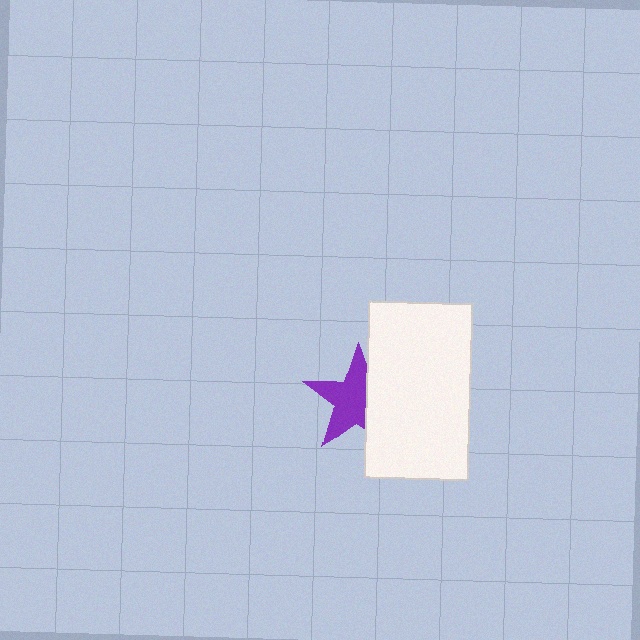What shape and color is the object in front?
The object in front is a white rectangle.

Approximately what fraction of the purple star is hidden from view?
Roughly 36% of the purple star is hidden behind the white rectangle.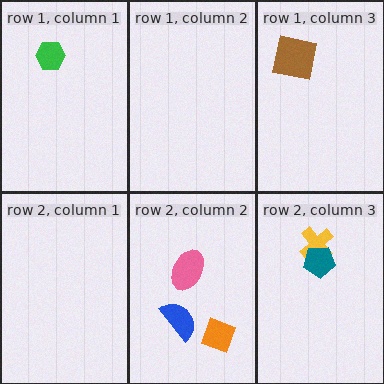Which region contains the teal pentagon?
The row 2, column 3 region.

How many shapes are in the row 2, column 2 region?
3.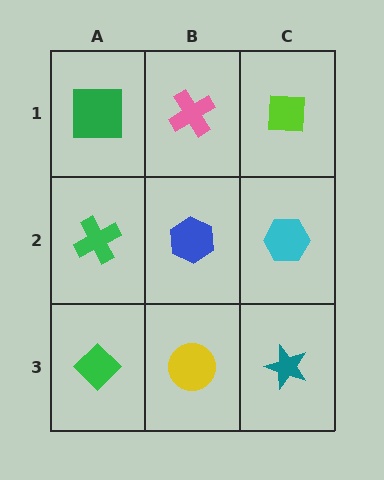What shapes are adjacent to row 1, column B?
A blue hexagon (row 2, column B), a green square (row 1, column A), a lime square (row 1, column C).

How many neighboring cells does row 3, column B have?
3.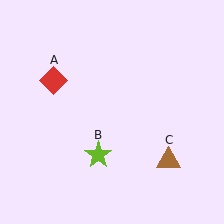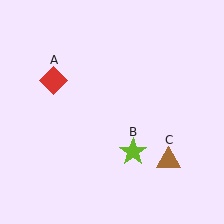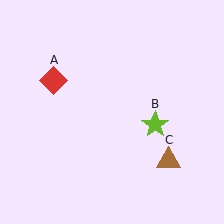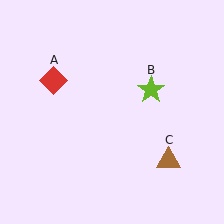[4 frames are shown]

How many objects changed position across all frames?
1 object changed position: lime star (object B).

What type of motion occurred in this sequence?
The lime star (object B) rotated counterclockwise around the center of the scene.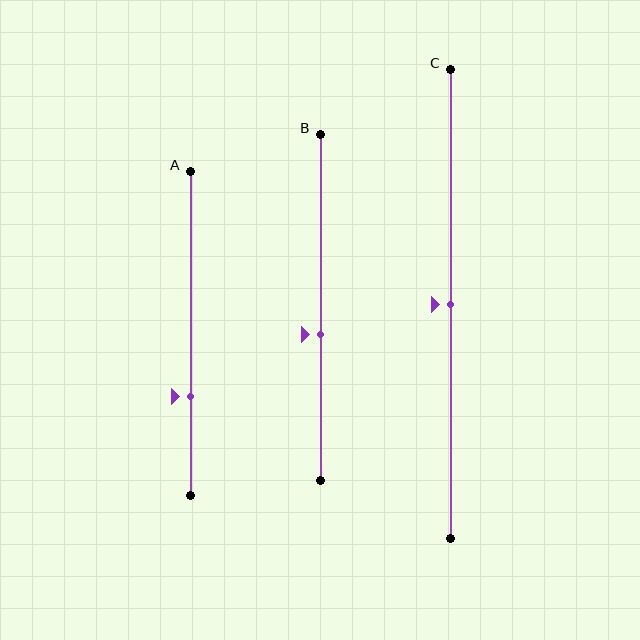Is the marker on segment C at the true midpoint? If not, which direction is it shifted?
Yes, the marker on segment C is at the true midpoint.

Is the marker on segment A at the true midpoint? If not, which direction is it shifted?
No, the marker on segment A is shifted downward by about 19% of the segment length.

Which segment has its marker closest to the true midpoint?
Segment C has its marker closest to the true midpoint.